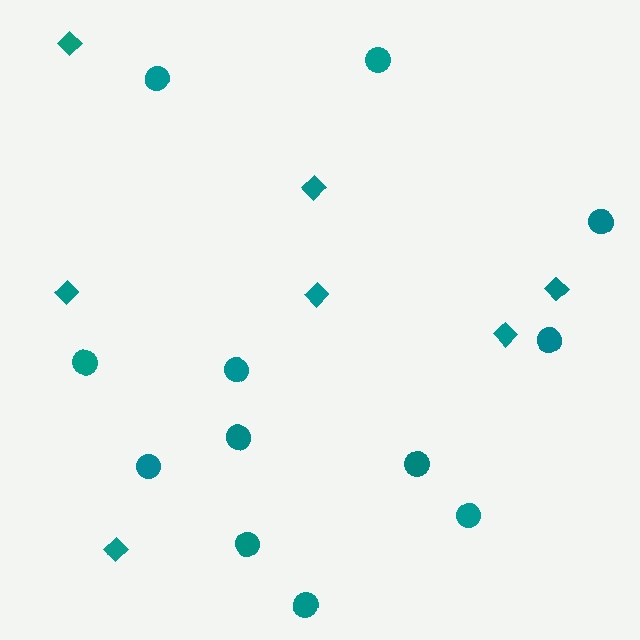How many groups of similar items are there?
There are 2 groups: one group of diamonds (7) and one group of circles (12).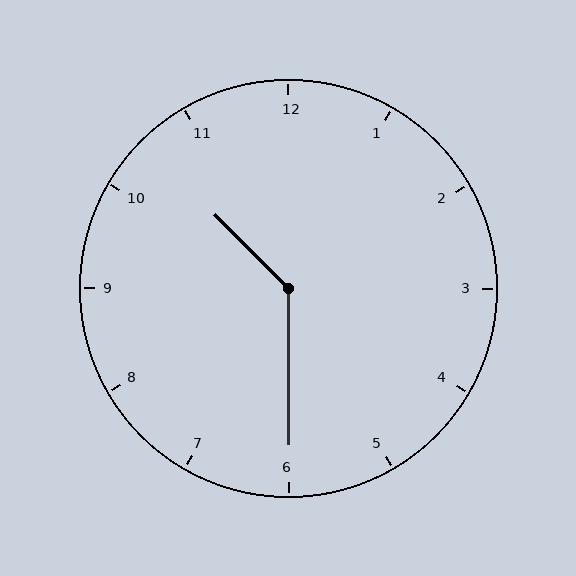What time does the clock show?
10:30.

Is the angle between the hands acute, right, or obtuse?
It is obtuse.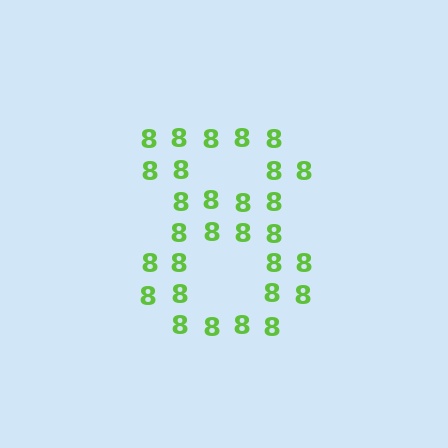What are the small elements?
The small elements are digit 8's.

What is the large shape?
The large shape is the digit 8.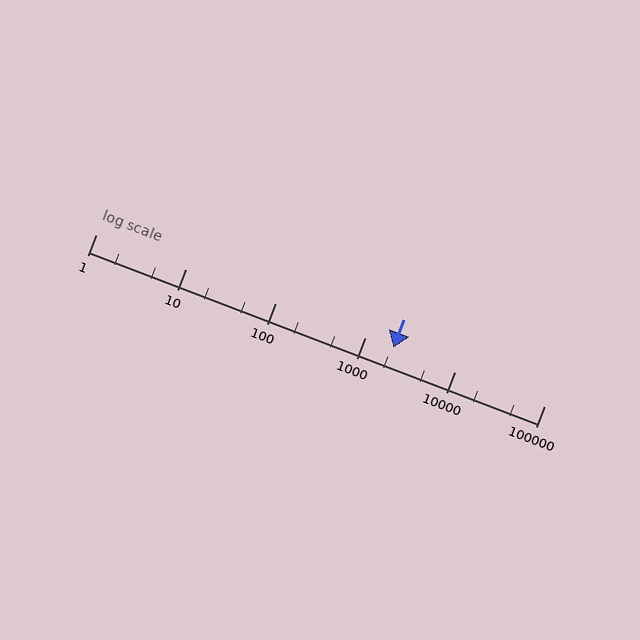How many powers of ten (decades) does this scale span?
The scale spans 5 decades, from 1 to 100000.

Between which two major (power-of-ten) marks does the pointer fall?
The pointer is between 1000 and 10000.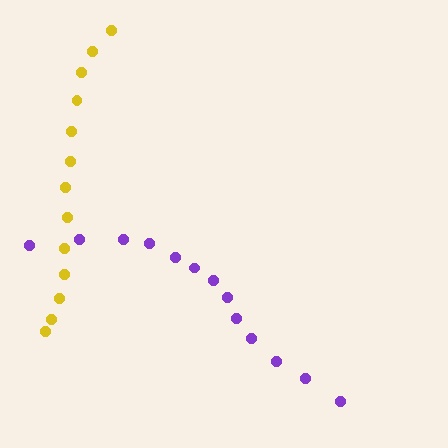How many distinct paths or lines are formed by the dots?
There are 2 distinct paths.